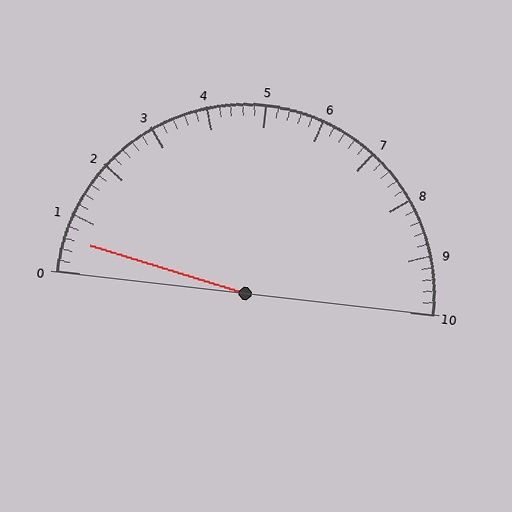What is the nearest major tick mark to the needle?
The nearest major tick mark is 1.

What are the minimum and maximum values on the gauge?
The gauge ranges from 0 to 10.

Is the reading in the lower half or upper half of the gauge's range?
The reading is in the lower half of the range (0 to 10).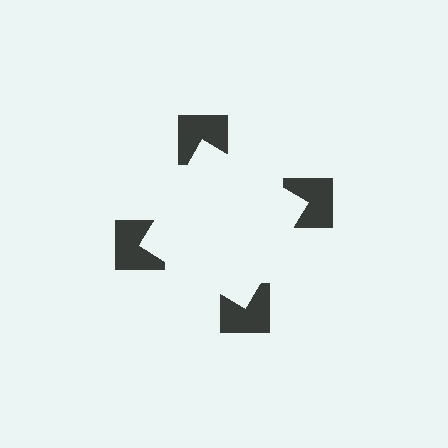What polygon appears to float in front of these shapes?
An illusory square — its edges are inferred from the aligned wedge cuts in the notched squares, not physically drawn.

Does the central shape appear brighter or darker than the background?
It typically appears slightly brighter than the background, even though no actual brightness change is drawn.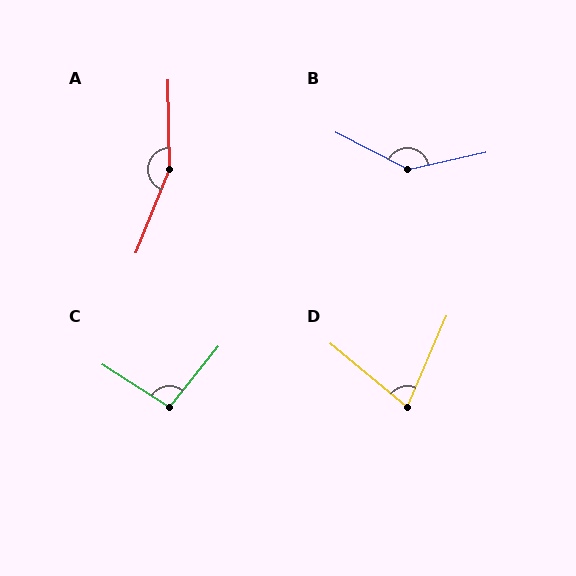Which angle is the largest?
A, at approximately 157 degrees.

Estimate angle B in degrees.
Approximately 141 degrees.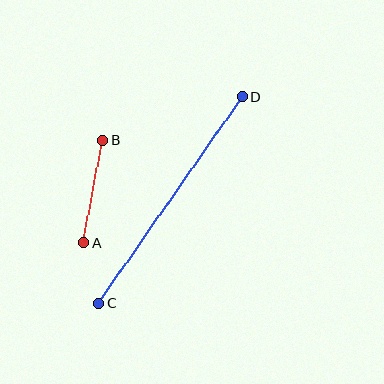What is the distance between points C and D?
The distance is approximately 251 pixels.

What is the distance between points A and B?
The distance is approximately 104 pixels.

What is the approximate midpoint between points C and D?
The midpoint is at approximately (170, 200) pixels.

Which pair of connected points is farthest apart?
Points C and D are farthest apart.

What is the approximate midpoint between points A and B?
The midpoint is at approximately (93, 191) pixels.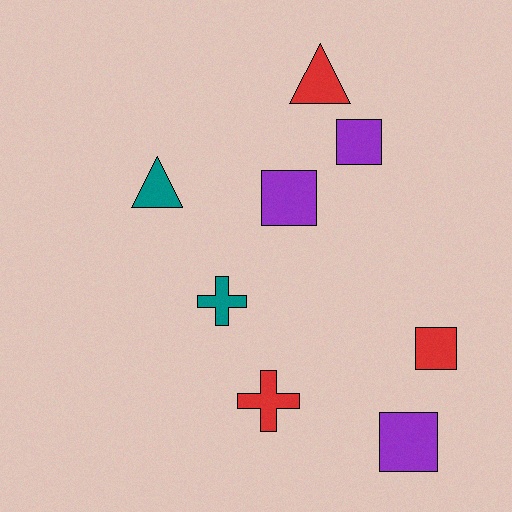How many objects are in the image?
There are 8 objects.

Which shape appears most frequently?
Square, with 4 objects.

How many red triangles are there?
There is 1 red triangle.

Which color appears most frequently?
Purple, with 3 objects.